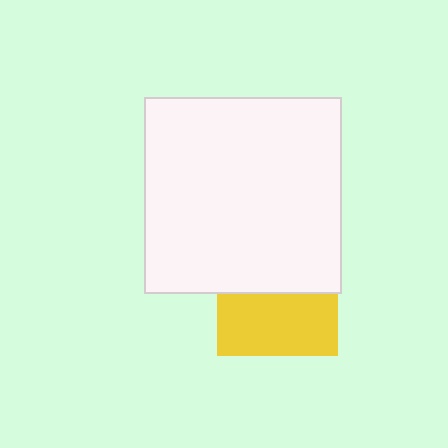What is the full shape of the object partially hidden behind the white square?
The partially hidden object is a yellow square.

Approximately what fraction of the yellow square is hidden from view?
Roughly 48% of the yellow square is hidden behind the white square.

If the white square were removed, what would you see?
You would see the complete yellow square.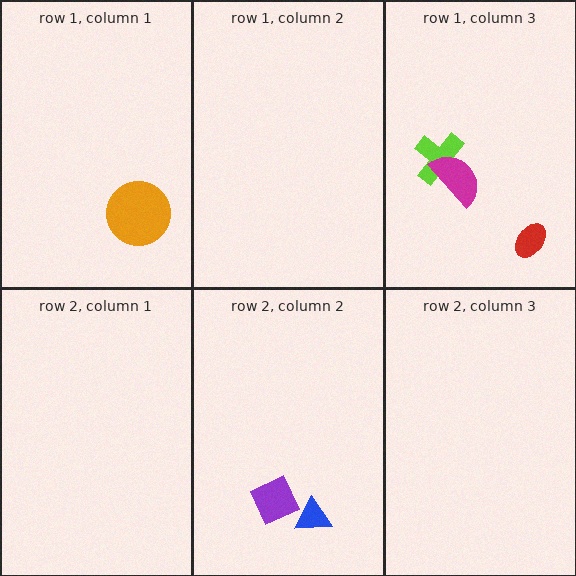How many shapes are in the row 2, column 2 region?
2.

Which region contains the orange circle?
The row 1, column 1 region.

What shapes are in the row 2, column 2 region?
The purple diamond, the blue triangle.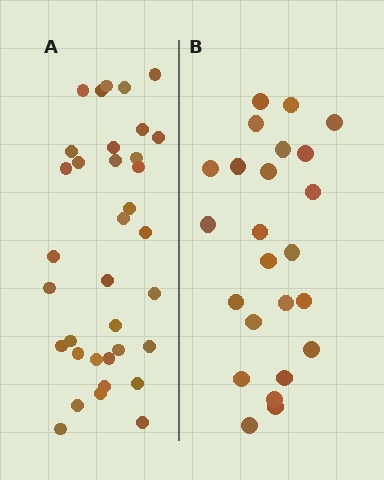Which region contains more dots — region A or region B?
Region A (the left region) has more dots.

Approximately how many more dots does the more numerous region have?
Region A has roughly 12 or so more dots than region B.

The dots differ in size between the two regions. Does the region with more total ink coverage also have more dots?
No. Region B has more total ink coverage because its dots are larger, but region A actually contains more individual dots. Total area can be misleading — the number of items is what matters here.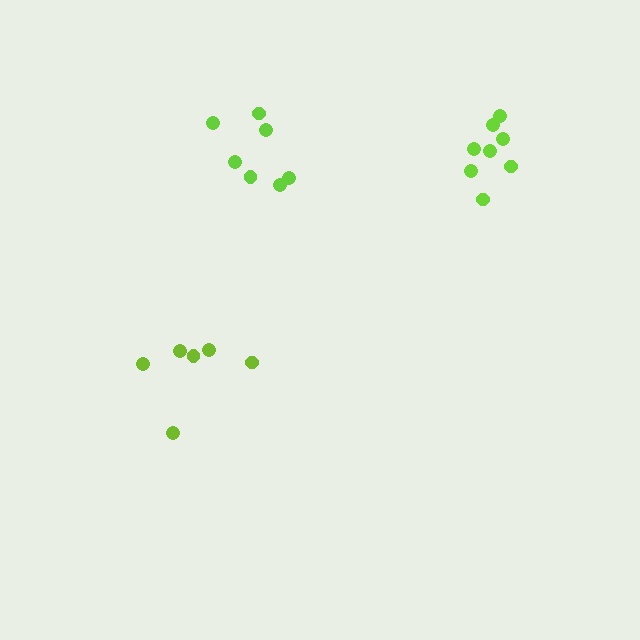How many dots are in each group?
Group 1: 6 dots, Group 2: 7 dots, Group 3: 8 dots (21 total).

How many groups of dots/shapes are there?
There are 3 groups.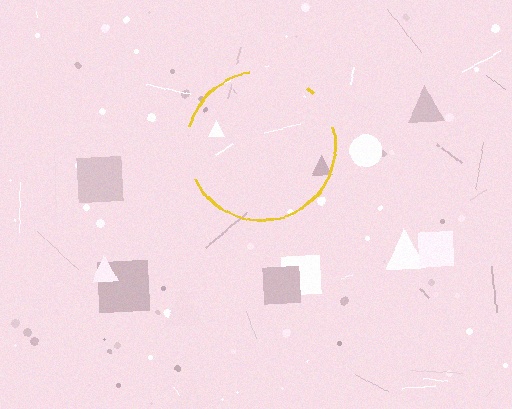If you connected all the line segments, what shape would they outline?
They would outline a circle.